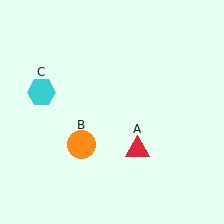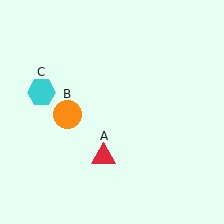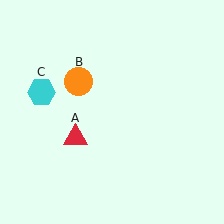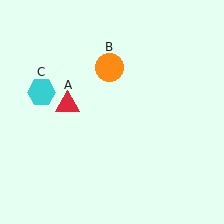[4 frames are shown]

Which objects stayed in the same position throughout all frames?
Cyan hexagon (object C) remained stationary.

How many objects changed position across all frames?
2 objects changed position: red triangle (object A), orange circle (object B).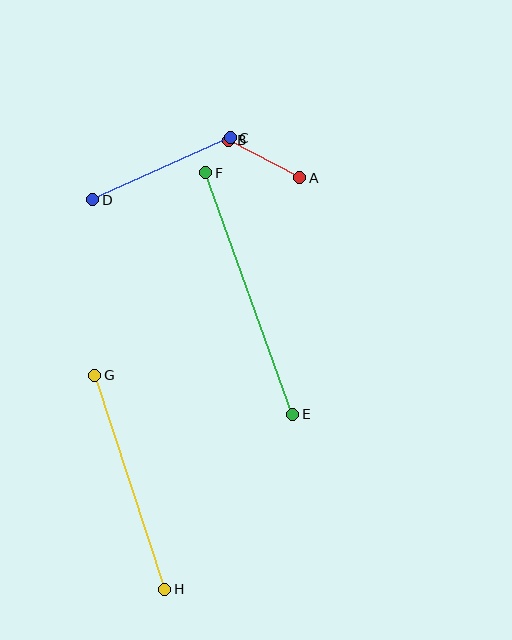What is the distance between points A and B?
The distance is approximately 81 pixels.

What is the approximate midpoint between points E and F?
The midpoint is at approximately (249, 294) pixels.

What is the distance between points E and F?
The distance is approximately 257 pixels.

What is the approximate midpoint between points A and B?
The midpoint is at approximately (264, 159) pixels.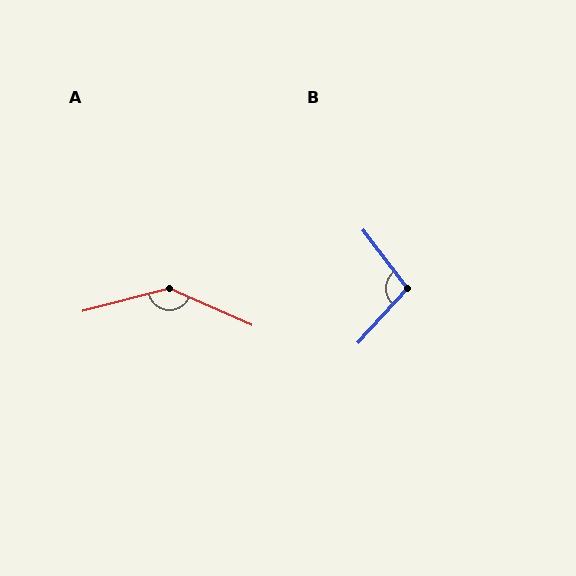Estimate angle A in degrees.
Approximately 141 degrees.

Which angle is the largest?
A, at approximately 141 degrees.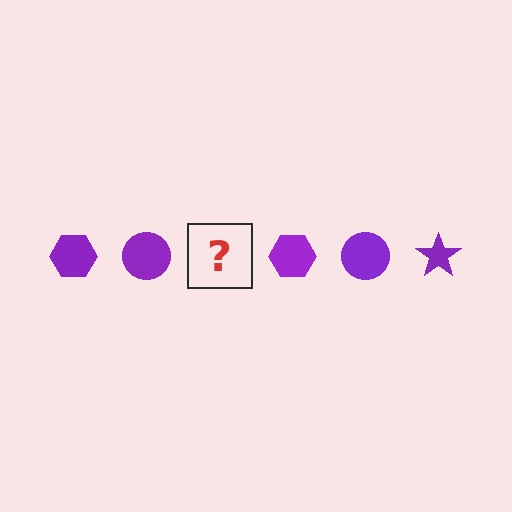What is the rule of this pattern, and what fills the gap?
The rule is that the pattern cycles through hexagon, circle, star shapes in purple. The gap should be filled with a purple star.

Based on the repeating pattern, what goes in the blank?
The blank should be a purple star.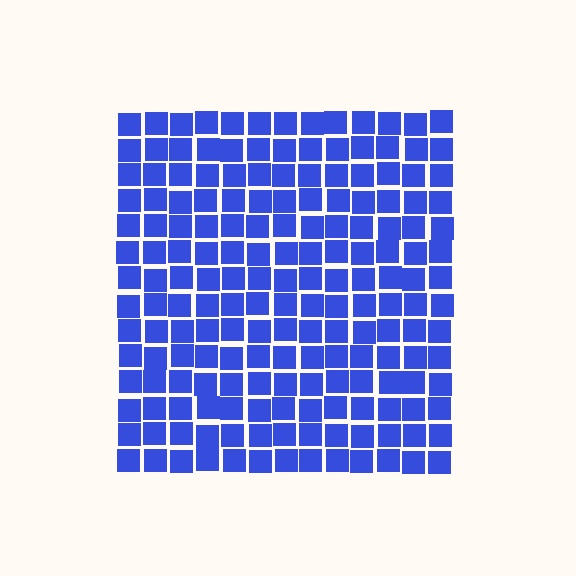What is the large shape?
The large shape is a square.